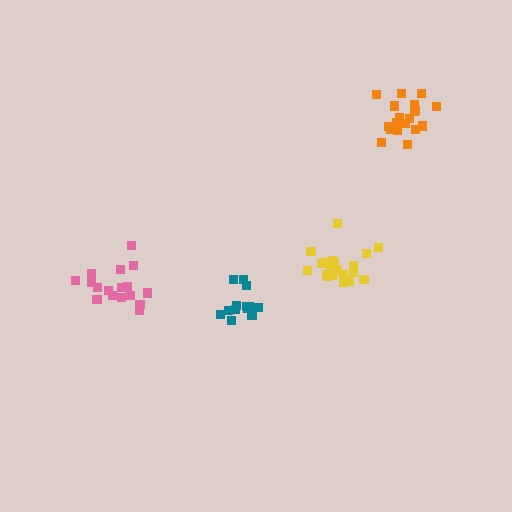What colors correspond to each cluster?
The clusters are colored: orange, teal, pink, yellow.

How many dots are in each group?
Group 1: 19 dots, Group 2: 15 dots, Group 3: 17 dots, Group 4: 20 dots (71 total).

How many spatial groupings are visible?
There are 4 spatial groupings.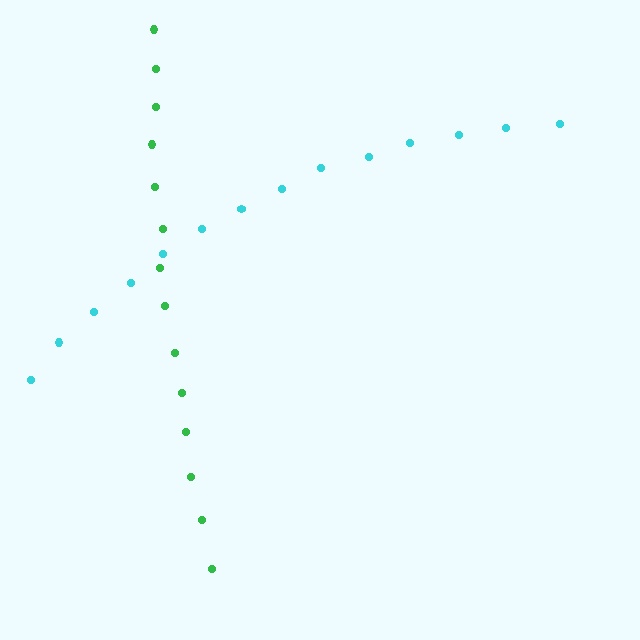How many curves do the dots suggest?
There are 2 distinct paths.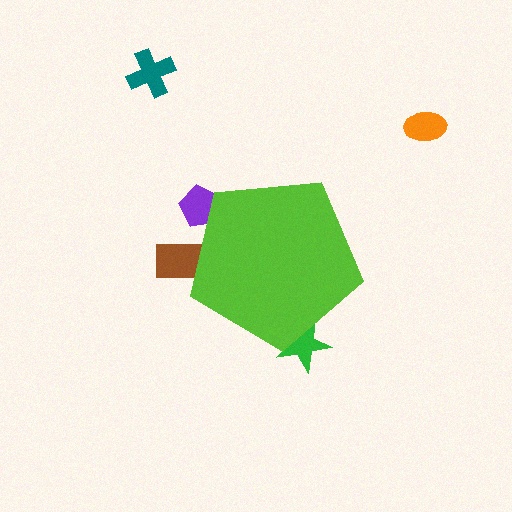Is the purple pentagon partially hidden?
Yes, the purple pentagon is partially hidden behind the lime pentagon.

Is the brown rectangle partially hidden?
Yes, the brown rectangle is partially hidden behind the lime pentagon.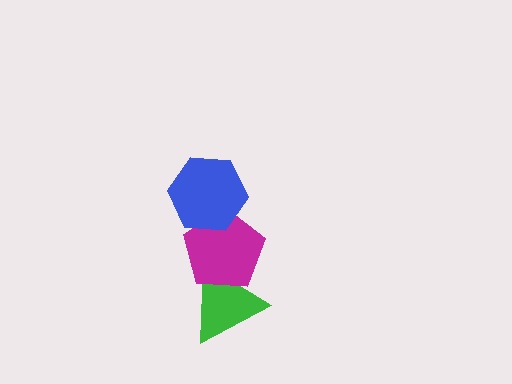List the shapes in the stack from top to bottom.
From top to bottom: the blue hexagon, the magenta pentagon, the green triangle.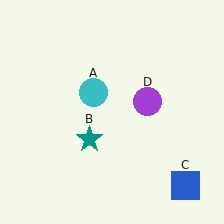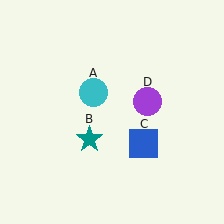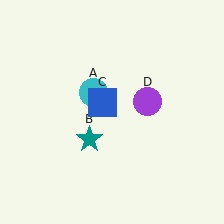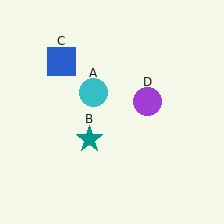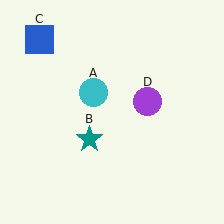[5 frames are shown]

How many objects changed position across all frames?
1 object changed position: blue square (object C).